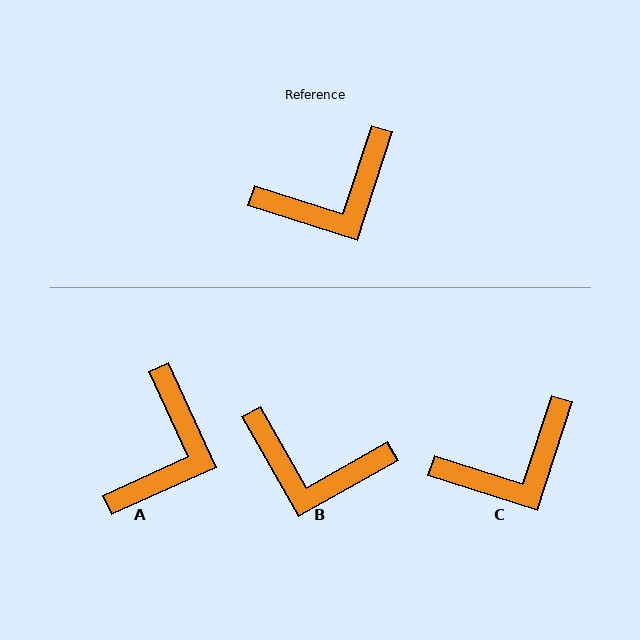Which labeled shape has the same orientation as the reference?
C.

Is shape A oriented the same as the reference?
No, it is off by about 42 degrees.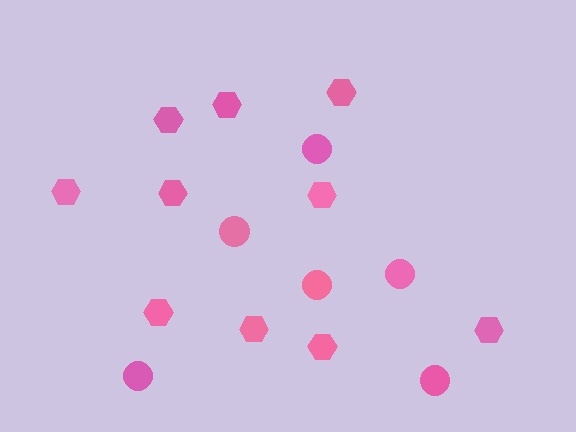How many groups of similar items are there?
There are 2 groups: one group of circles (6) and one group of hexagons (10).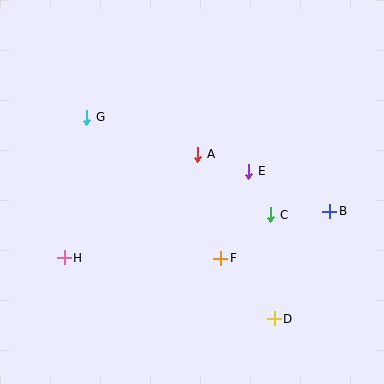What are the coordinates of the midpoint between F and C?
The midpoint between F and C is at (246, 237).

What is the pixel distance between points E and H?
The distance between E and H is 204 pixels.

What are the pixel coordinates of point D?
Point D is at (274, 319).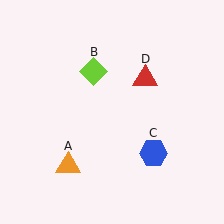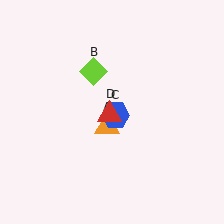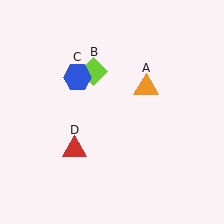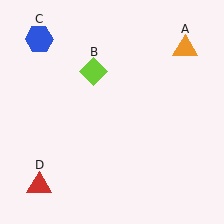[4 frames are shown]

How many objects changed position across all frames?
3 objects changed position: orange triangle (object A), blue hexagon (object C), red triangle (object D).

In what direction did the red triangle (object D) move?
The red triangle (object D) moved down and to the left.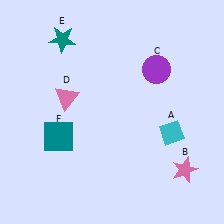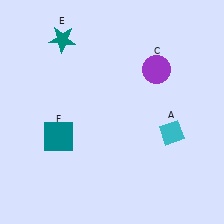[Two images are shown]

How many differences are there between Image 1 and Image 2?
There are 2 differences between the two images.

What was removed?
The pink star (B), the pink triangle (D) were removed in Image 2.